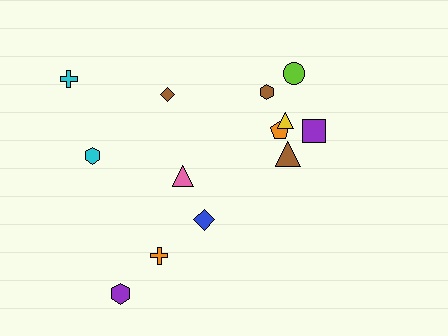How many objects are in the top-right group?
There are 6 objects.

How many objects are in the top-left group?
There are 4 objects.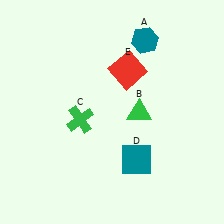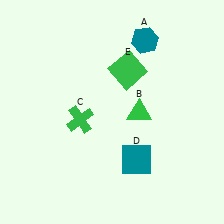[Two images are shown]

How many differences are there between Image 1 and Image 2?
There is 1 difference between the two images.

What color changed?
The square (E) changed from red in Image 1 to green in Image 2.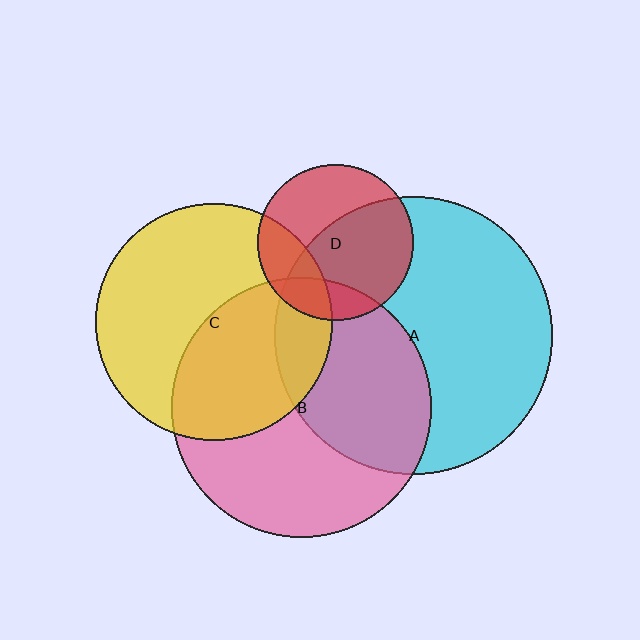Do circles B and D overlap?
Yes.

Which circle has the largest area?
Circle A (cyan).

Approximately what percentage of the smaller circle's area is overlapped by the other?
Approximately 15%.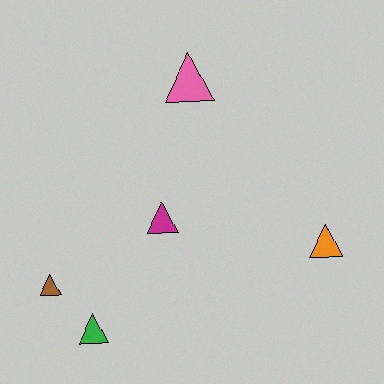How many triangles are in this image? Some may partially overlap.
There are 5 triangles.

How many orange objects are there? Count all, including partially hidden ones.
There is 1 orange object.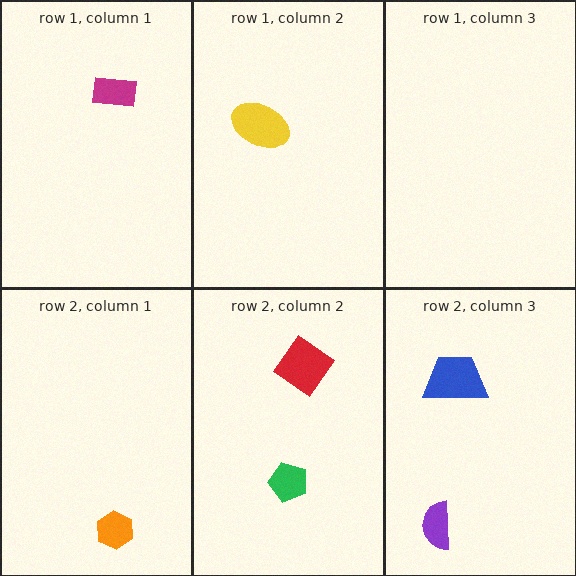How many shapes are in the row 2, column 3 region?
2.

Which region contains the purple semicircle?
The row 2, column 3 region.